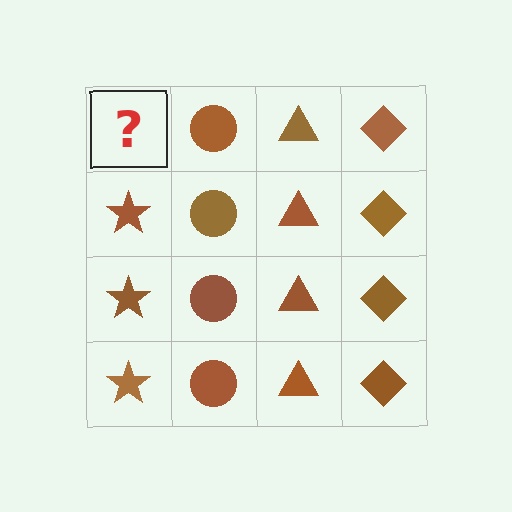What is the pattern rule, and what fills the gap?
The rule is that each column has a consistent shape. The gap should be filled with a brown star.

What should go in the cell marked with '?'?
The missing cell should contain a brown star.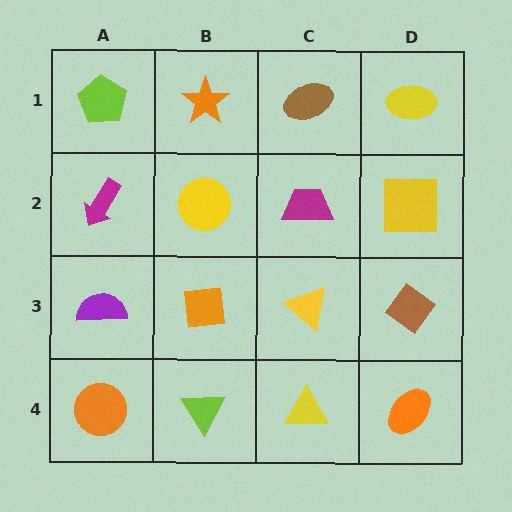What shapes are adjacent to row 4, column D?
A brown diamond (row 3, column D), a yellow triangle (row 4, column C).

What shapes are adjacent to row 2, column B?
An orange star (row 1, column B), an orange square (row 3, column B), a magenta arrow (row 2, column A), a magenta trapezoid (row 2, column C).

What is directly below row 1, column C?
A magenta trapezoid.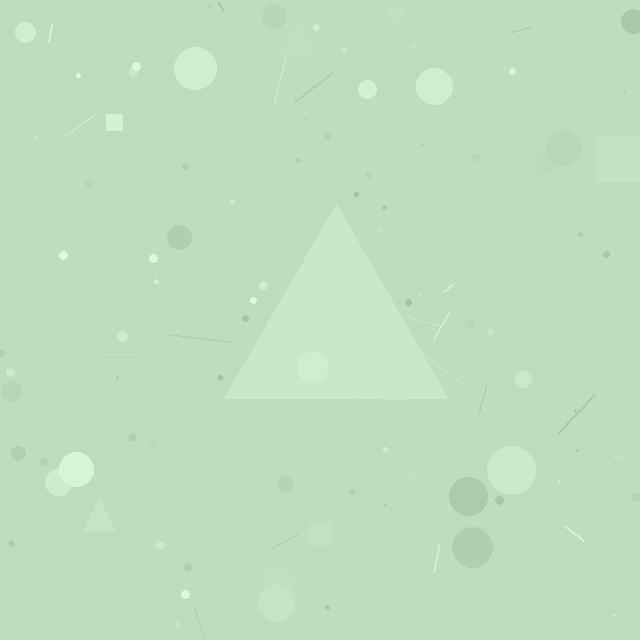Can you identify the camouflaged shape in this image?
The camouflaged shape is a triangle.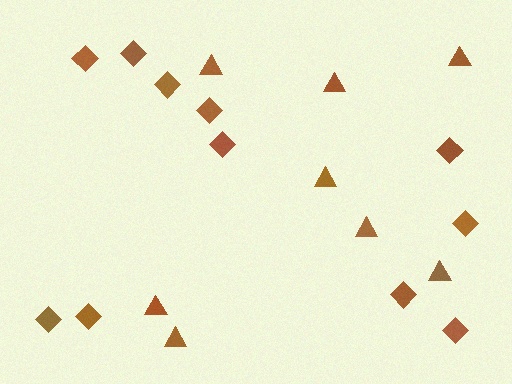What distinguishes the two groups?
There are 2 groups: one group of triangles (8) and one group of diamonds (11).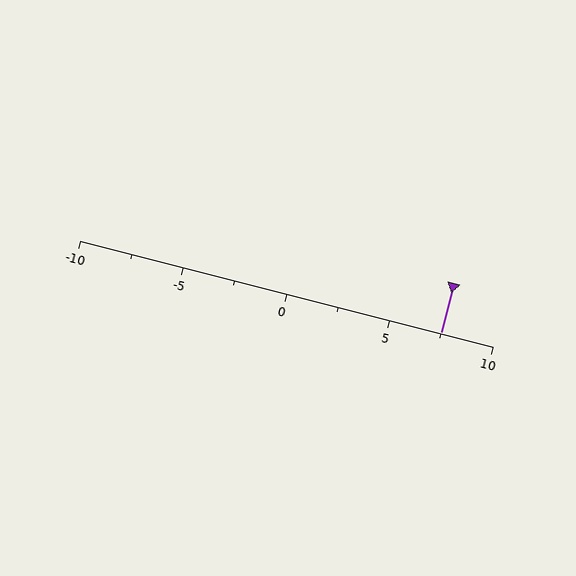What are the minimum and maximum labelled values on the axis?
The axis runs from -10 to 10.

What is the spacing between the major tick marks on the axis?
The major ticks are spaced 5 apart.